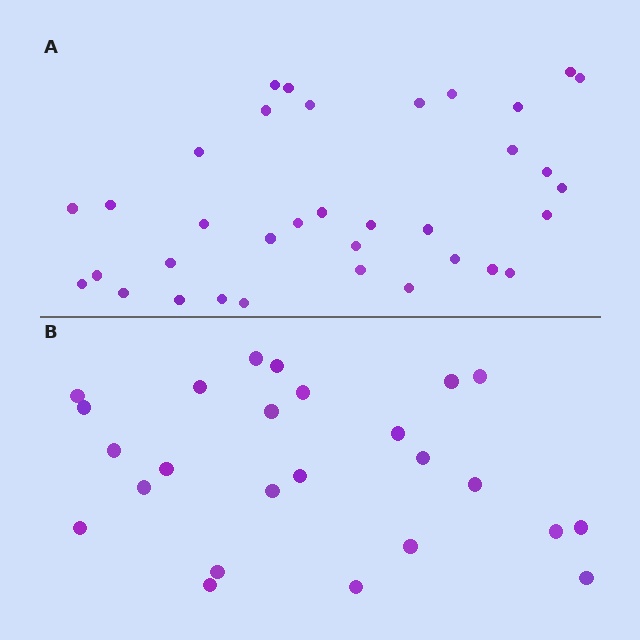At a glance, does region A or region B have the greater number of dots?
Region A (the top region) has more dots.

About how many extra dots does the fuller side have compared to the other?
Region A has roughly 10 or so more dots than region B.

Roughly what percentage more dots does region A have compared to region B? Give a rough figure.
About 40% more.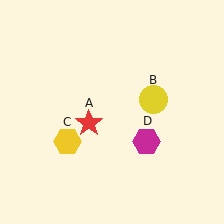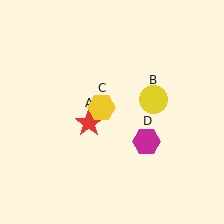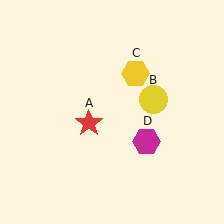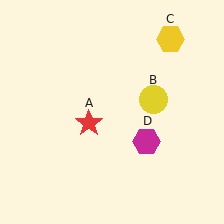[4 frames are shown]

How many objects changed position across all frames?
1 object changed position: yellow hexagon (object C).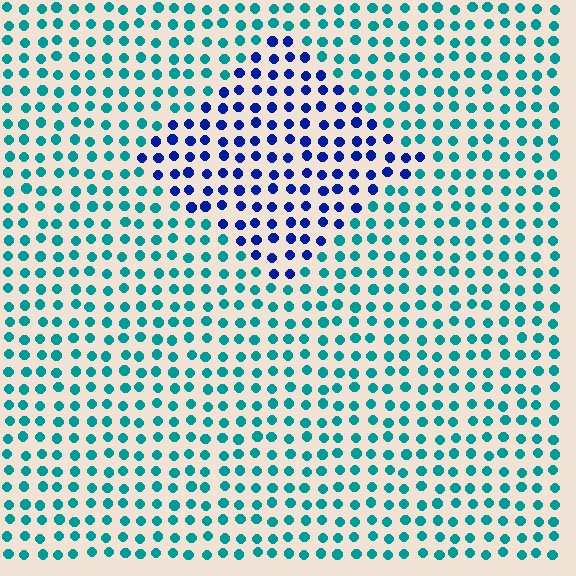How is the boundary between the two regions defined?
The boundary is defined purely by a slight shift in hue (about 51 degrees). Spacing, size, and orientation are identical on both sides.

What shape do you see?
I see a diamond.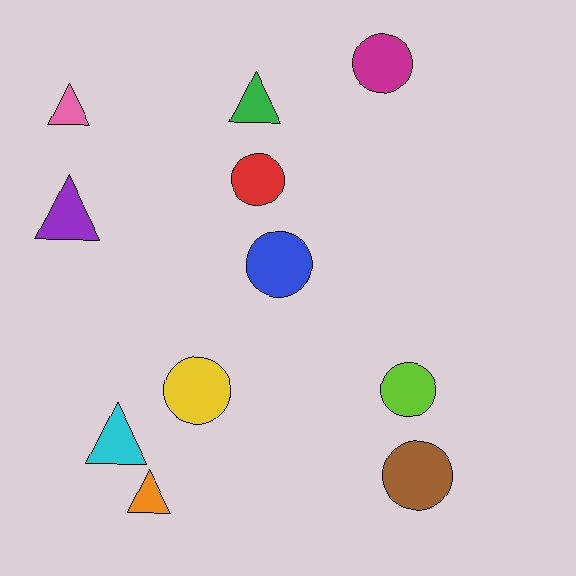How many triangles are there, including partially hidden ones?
There are 5 triangles.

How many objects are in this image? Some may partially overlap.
There are 11 objects.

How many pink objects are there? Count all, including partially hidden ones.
There is 1 pink object.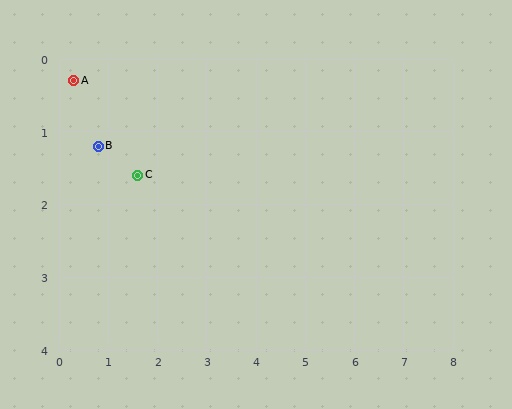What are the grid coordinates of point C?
Point C is at approximately (1.6, 1.6).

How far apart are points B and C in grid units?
Points B and C are about 0.9 grid units apart.